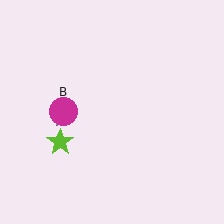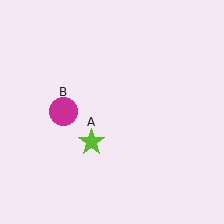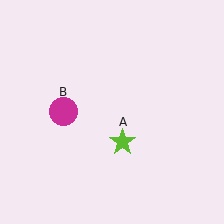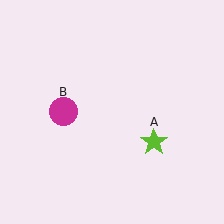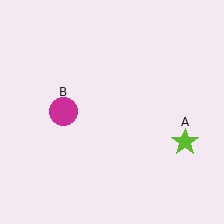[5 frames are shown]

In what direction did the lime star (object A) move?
The lime star (object A) moved right.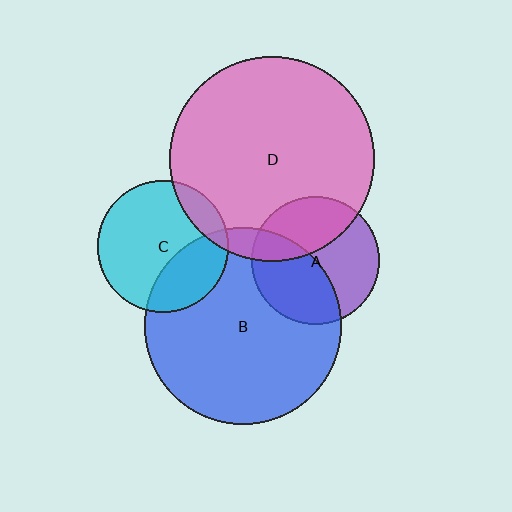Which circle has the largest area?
Circle D (pink).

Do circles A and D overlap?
Yes.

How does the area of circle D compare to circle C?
Approximately 2.4 times.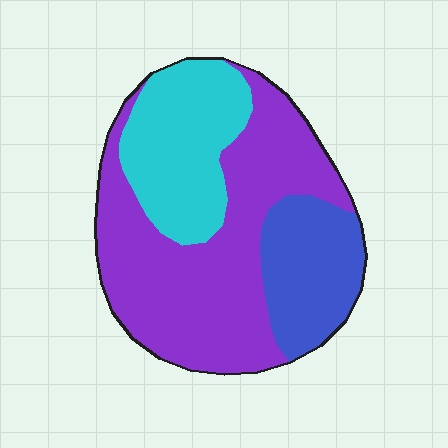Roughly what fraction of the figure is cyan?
Cyan covers 26% of the figure.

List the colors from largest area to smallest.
From largest to smallest: purple, cyan, blue.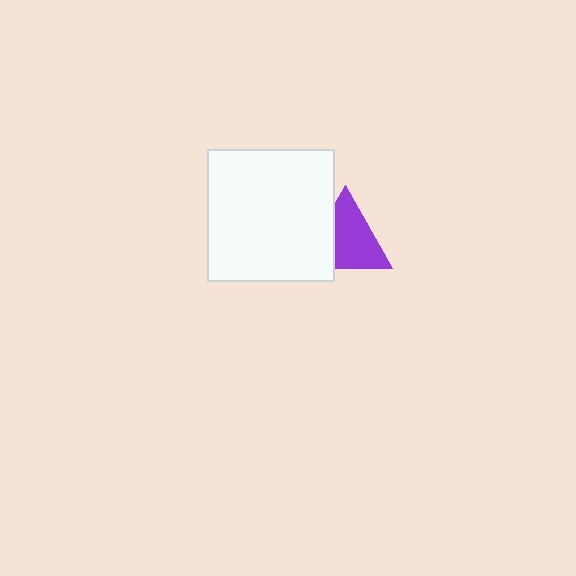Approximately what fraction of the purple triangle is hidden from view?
Roughly 32% of the purple triangle is hidden behind the white rectangle.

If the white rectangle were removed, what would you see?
You would see the complete purple triangle.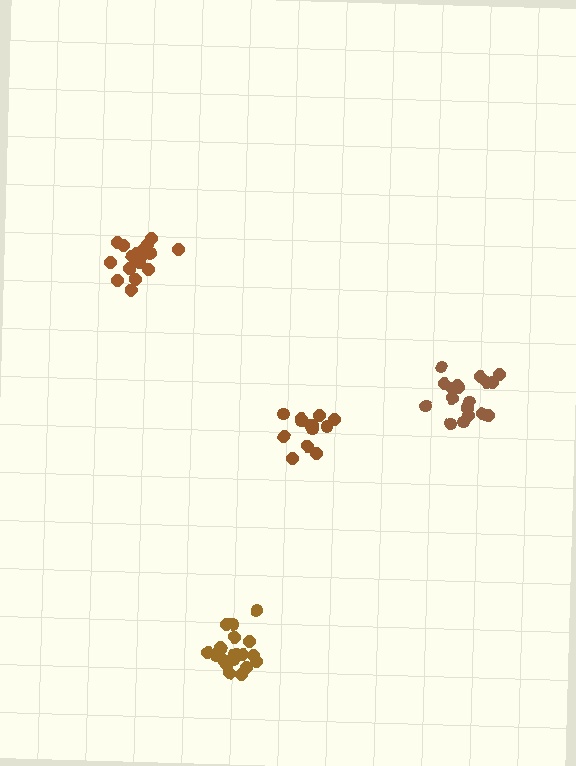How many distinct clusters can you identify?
There are 4 distinct clusters.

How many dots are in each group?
Group 1: 20 dots, Group 2: 20 dots, Group 3: 20 dots, Group 4: 14 dots (74 total).